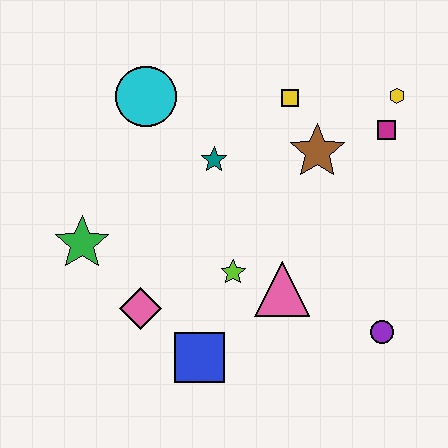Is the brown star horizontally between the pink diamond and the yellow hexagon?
Yes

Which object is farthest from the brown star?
The green star is farthest from the brown star.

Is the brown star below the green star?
No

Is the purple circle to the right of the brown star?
Yes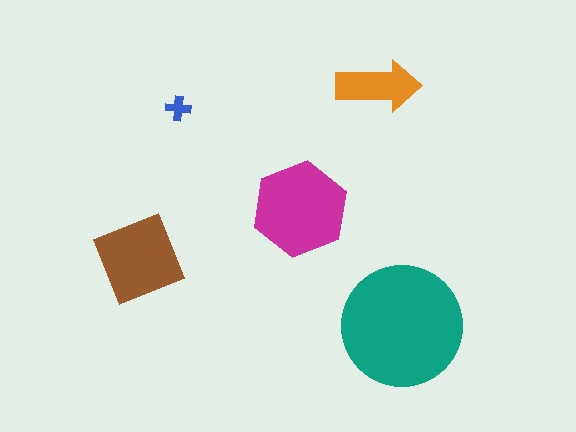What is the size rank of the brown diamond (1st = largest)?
3rd.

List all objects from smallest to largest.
The blue cross, the orange arrow, the brown diamond, the magenta hexagon, the teal circle.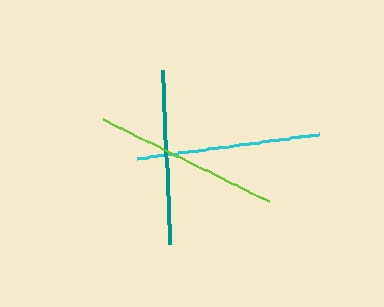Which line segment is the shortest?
The teal line is the shortest at approximately 174 pixels.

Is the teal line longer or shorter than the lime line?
The lime line is longer than the teal line.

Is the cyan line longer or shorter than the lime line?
The lime line is longer than the cyan line.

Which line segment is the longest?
The lime line is the longest at approximately 185 pixels.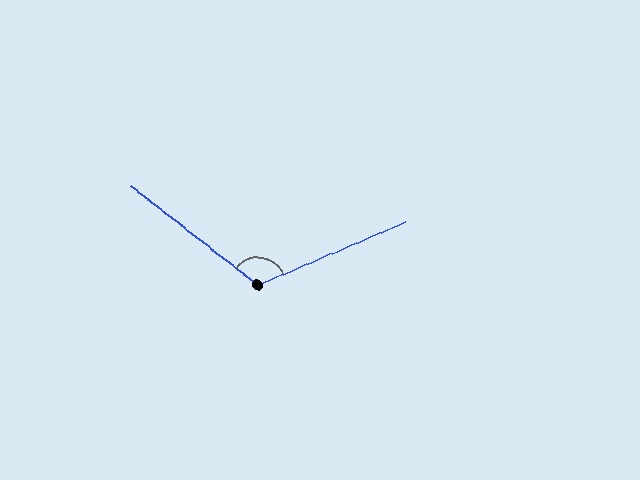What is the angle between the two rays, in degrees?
Approximately 119 degrees.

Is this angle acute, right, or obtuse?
It is obtuse.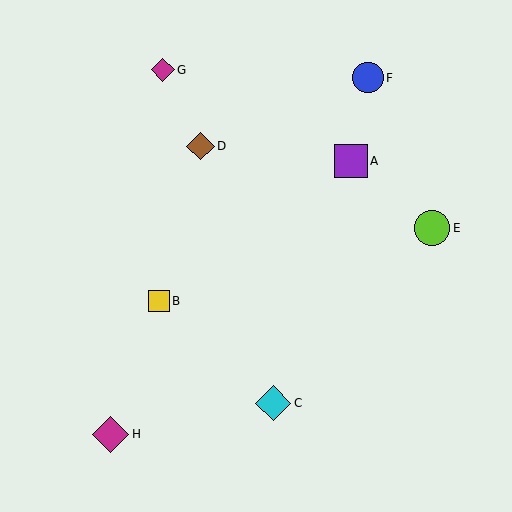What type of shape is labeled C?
Shape C is a cyan diamond.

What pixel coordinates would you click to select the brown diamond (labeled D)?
Click at (200, 146) to select the brown diamond D.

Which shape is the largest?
The magenta diamond (labeled H) is the largest.